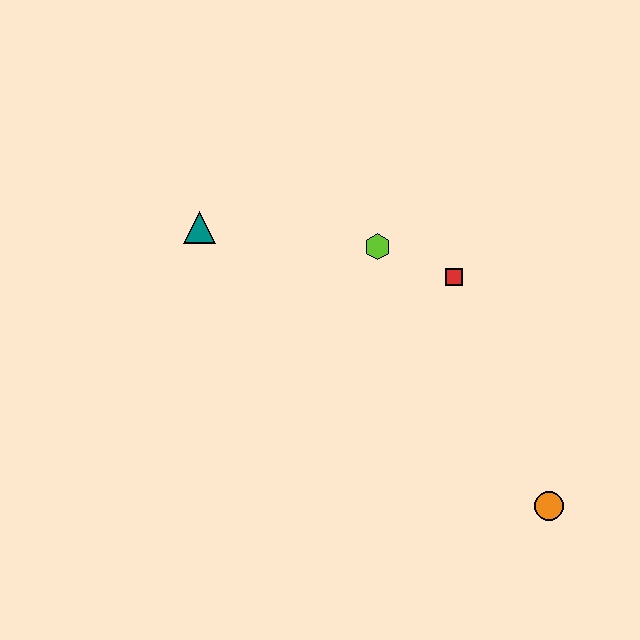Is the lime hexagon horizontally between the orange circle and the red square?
No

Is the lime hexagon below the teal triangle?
Yes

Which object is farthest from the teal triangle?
The orange circle is farthest from the teal triangle.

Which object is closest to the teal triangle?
The lime hexagon is closest to the teal triangle.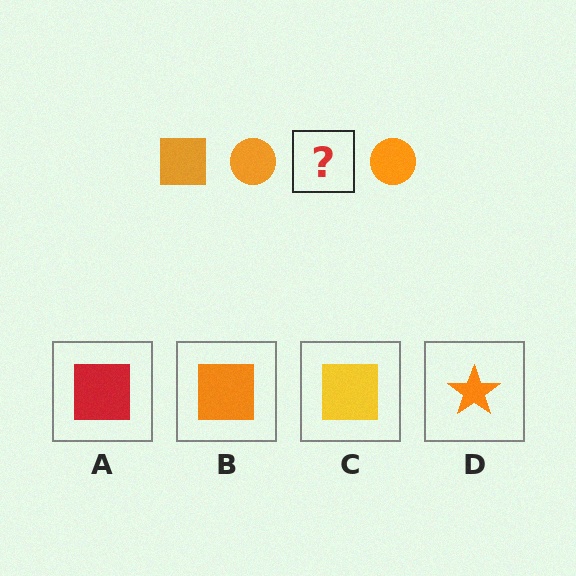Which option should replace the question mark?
Option B.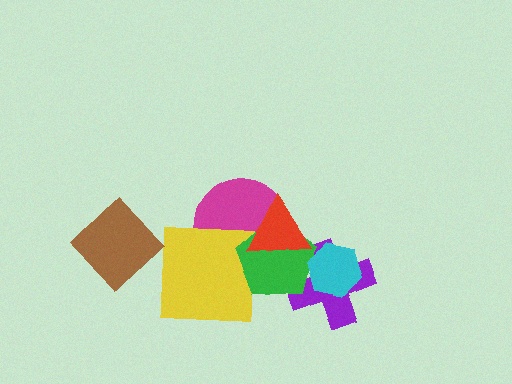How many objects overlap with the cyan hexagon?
2 objects overlap with the cyan hexagon.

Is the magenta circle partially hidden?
Yes, it is partially covered by another shape.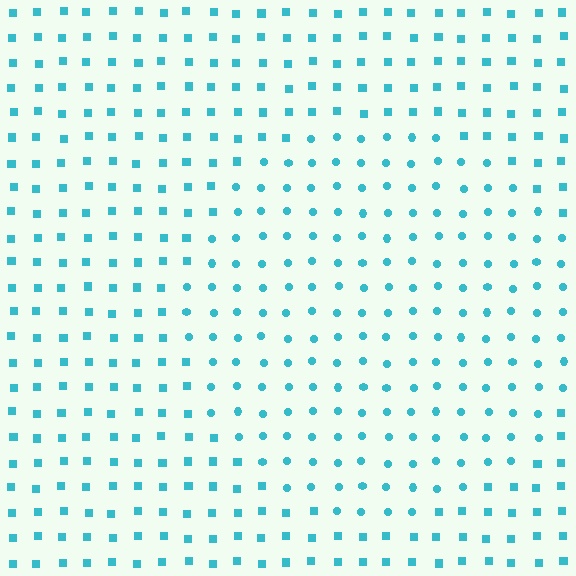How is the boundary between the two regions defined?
The boundary is defined by a change in element shape: circles inside vs. squares outside. All elements share the same color and spacing.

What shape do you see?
I see a circle.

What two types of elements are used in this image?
The image uses circles inside the circle region and squares outside it.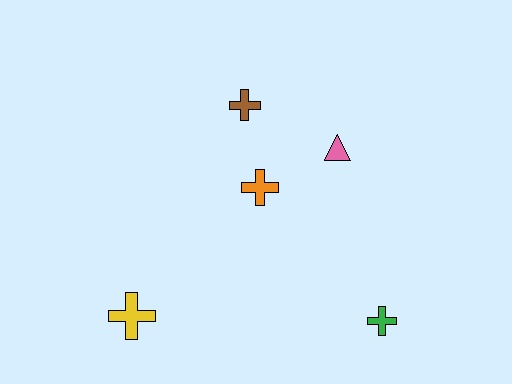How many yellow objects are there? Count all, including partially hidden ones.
There is 1 yellow object.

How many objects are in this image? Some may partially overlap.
There are 5 objects.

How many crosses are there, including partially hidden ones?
There are 4 crosses.